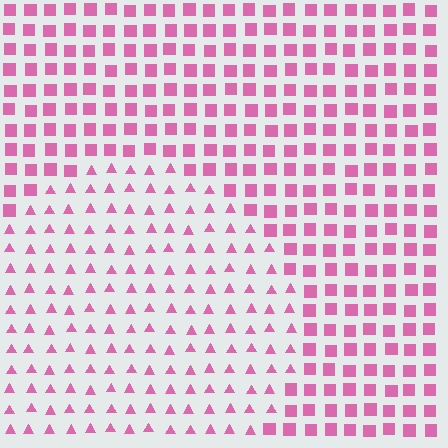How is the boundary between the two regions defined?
The boundary is defined by a change in element shape: triangles inside vs. squares outside. All elements share the same color and spacing.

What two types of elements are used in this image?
The image uses triangles inside the circle region and squares outside it.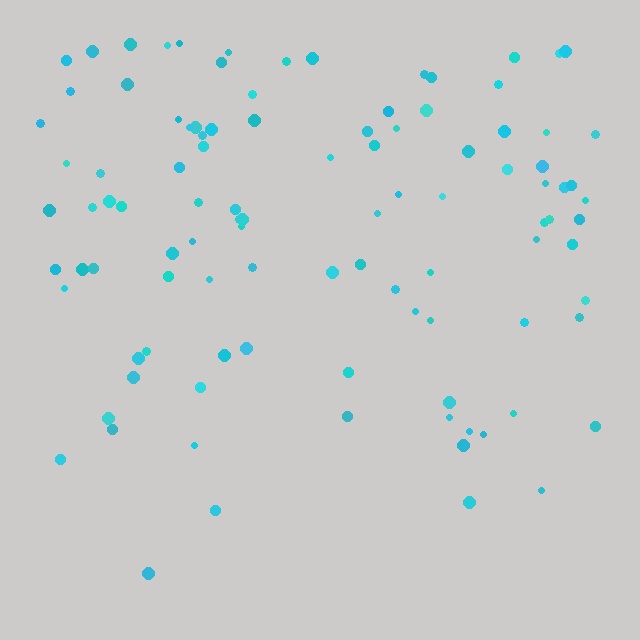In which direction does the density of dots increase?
From bottom to top, with the top side densest.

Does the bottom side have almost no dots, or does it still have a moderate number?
Still a moderate number, just noticeably fewer than the top.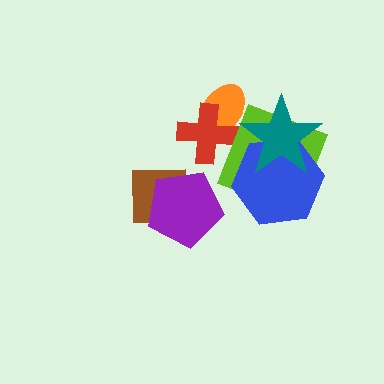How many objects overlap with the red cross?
1 object overlaps with the red cross.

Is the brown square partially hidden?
Yes, it is partially covered by another shape.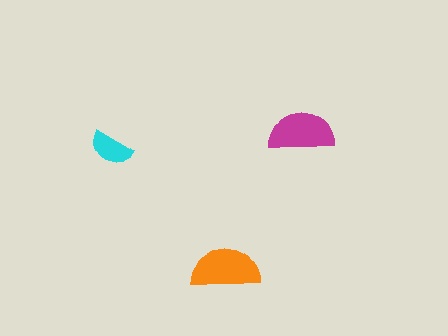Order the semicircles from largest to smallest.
the orange one, the magenta one, the cyan one.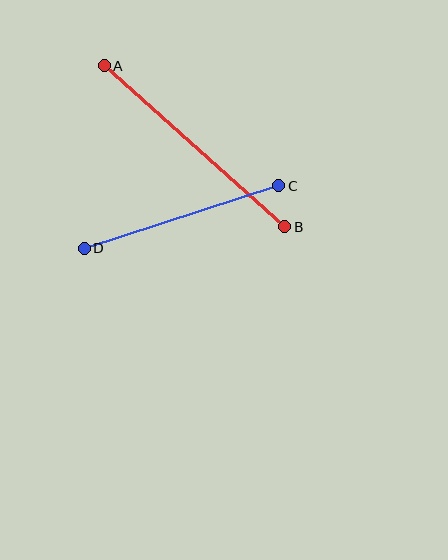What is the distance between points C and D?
The distance is approximately 204 pixels.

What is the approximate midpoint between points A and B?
The midpoint is at approximately (194, 146) pixels.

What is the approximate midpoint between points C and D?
The midpoint is at approximately (182, 217) pixels.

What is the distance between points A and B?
The distance is approximately 242 pixels.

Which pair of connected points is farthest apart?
Points A and B are farthest apart.